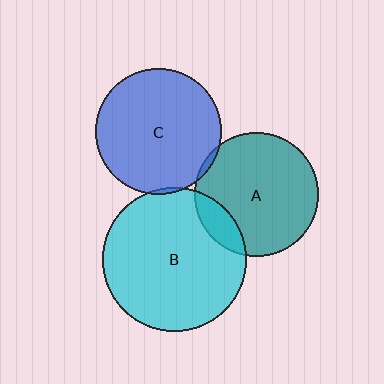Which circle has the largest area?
Circle B (cyan).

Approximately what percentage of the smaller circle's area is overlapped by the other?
Approximately 15%.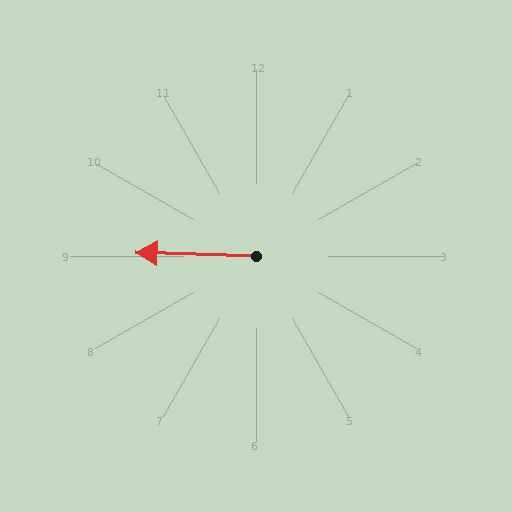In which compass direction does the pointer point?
West.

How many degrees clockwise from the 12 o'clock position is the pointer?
Approximately 272 degrees.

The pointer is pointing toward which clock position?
Roughly 9 o'clock.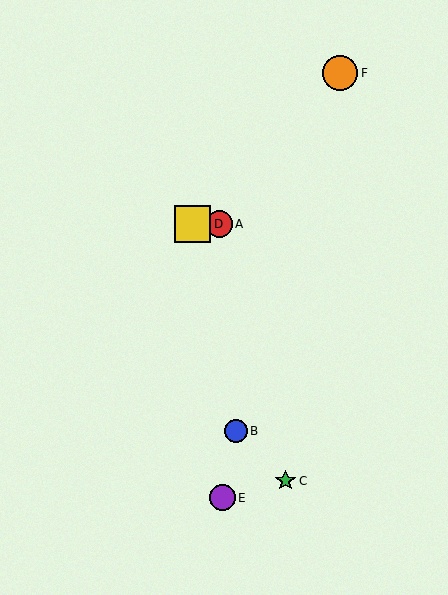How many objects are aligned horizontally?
2 objects (A, D) are aligned horizontally.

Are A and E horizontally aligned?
No, A is at y≈224 and E is at y≈498.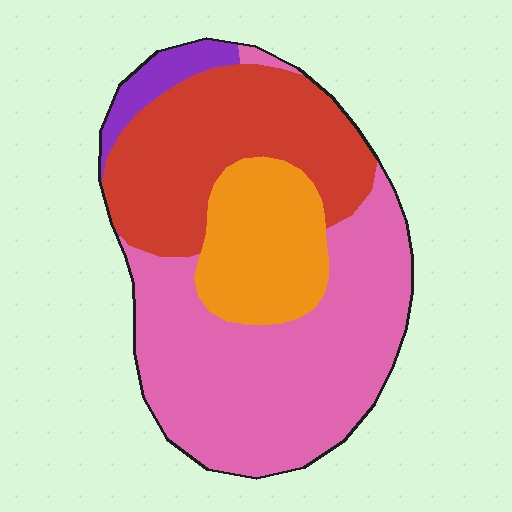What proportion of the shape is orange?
Orange takes up about one sixth (1/6) of the shape.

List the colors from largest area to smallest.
From largest to smallest: pink, red, orange, purple.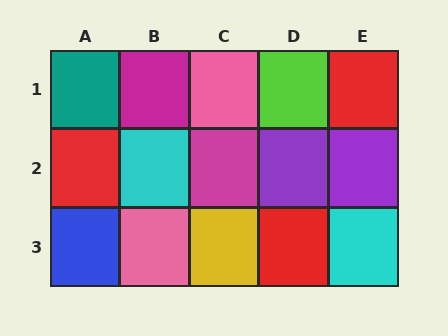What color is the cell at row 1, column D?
Lime.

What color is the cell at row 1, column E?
Red.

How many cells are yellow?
1 cell is yellow.